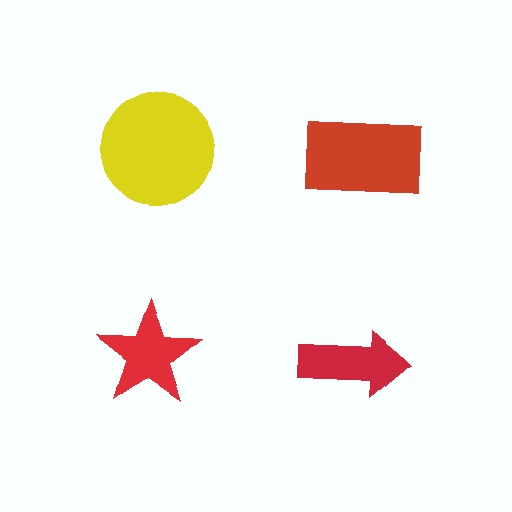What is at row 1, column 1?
A yellow circle.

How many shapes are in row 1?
2 shapes.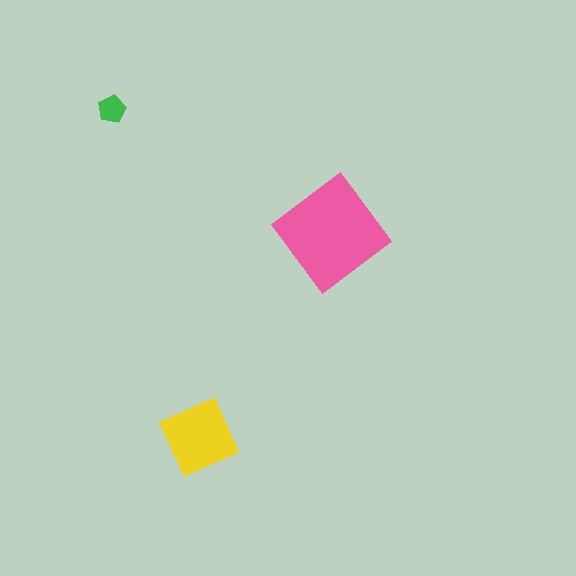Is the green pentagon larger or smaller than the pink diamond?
Smaller.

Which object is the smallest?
The green pentagon.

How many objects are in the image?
There are 3 objects in the image.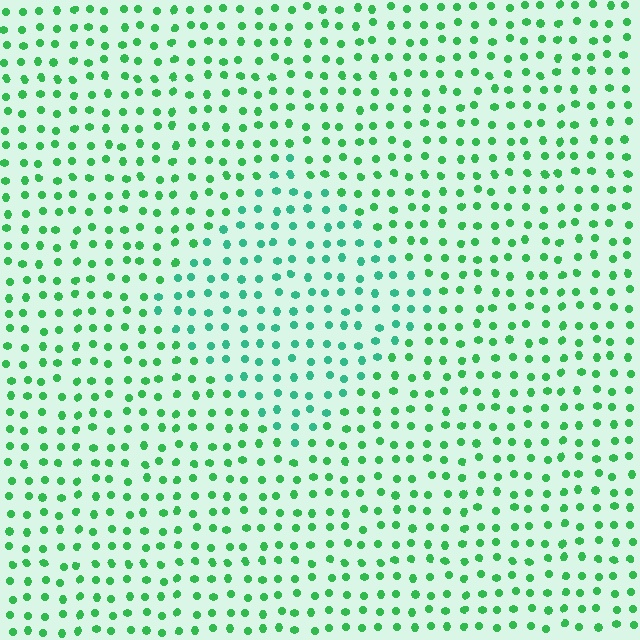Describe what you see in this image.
The image is filled with small green elements in a uniform arrangement. A diamond-shaped region is visible where the elements are tinted to a slightly different hue, forming a subtle color boundary.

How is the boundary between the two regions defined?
The boundary is defined purely by a slight shift in hue (about 26 degrees). Spacing, size, and orientation are identical on both sides.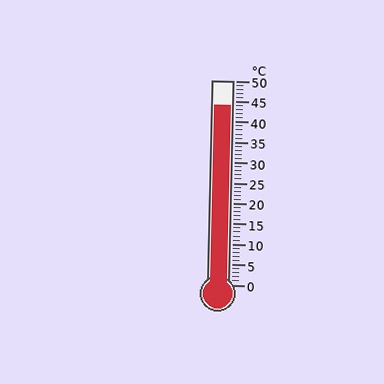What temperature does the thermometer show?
The thermometer shows approximately 44°C.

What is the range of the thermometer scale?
The thermometer scale ranges from 0°C to 50°C.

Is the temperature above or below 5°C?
The temperature is above 5°C.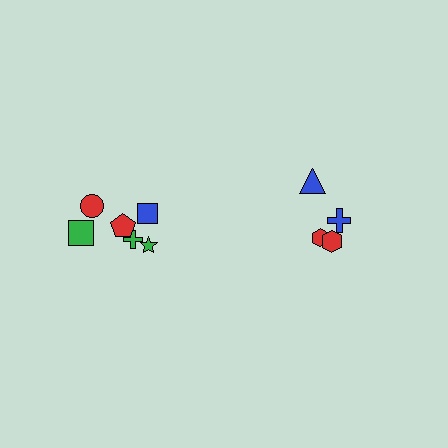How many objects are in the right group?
There are 4 objects.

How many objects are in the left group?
There are 6 objects.